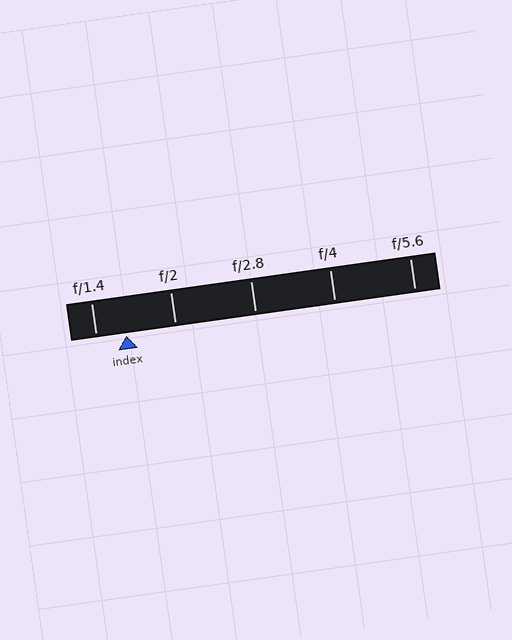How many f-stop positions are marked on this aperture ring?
There are 5 f-stop positions marked.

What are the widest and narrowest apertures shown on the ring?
The widest aperture shown is f/1.4 and the narrowest is f/5.6.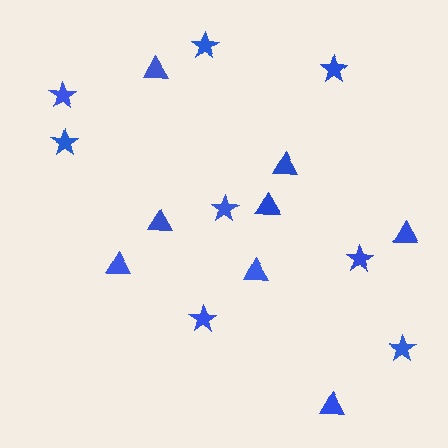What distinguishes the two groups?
There are 2 groups: one group of triangles (8) and one group of stars (8).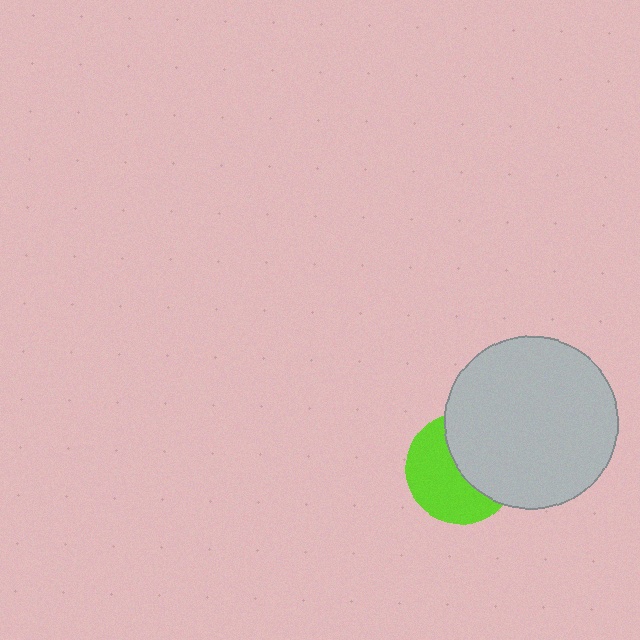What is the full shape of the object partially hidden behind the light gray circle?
The partially hidden object is a lime circle.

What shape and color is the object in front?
The object in front is a light gray circle.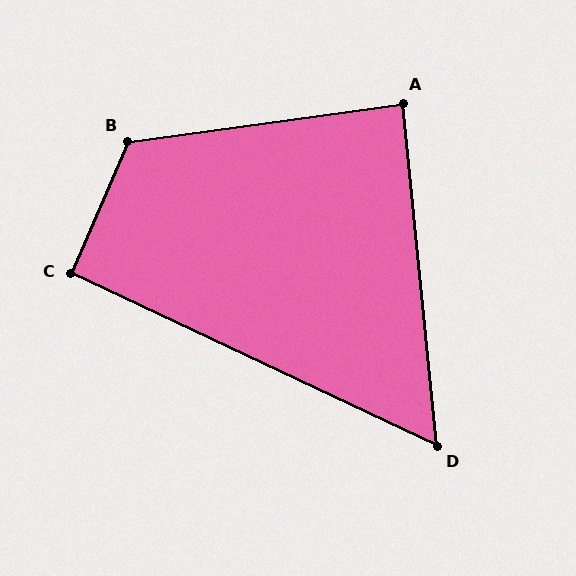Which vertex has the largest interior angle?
B, at approximately 121 degrees.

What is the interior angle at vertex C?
Approximately 92 degrees (approximately right).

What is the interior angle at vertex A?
Approximately 88 degrees (approximately right).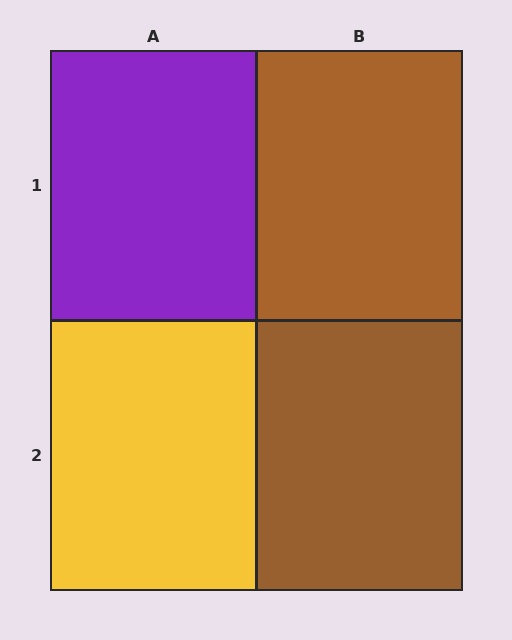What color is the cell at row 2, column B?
Brown.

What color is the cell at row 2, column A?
Yellow.